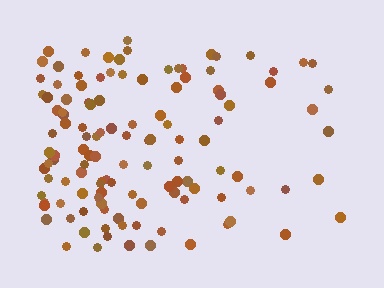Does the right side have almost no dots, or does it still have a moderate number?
Still a moderate number, just noticeably fewer than the left.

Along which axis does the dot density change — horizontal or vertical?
Horizontal.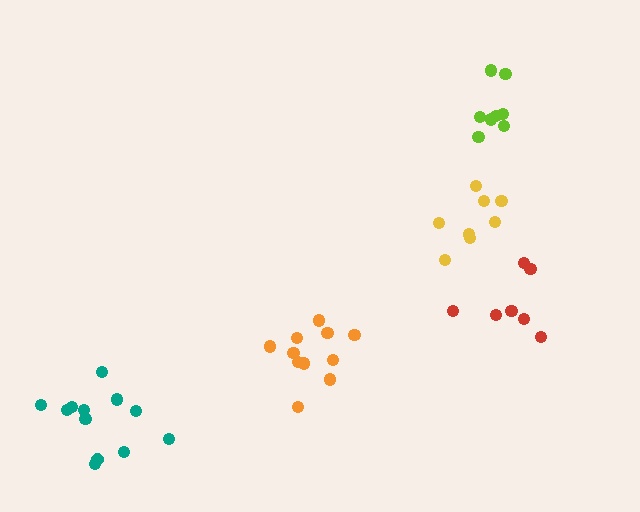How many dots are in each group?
Group 1: 12 dots, Group 2: 7 dots, Group 3: 8 dots, Group 4: 11 dots, Group 5: 8 dots (46 total).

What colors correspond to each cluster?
The clusters are colored: teal, red, lime, orange, yellow.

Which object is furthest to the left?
The teal cluster is leftmost.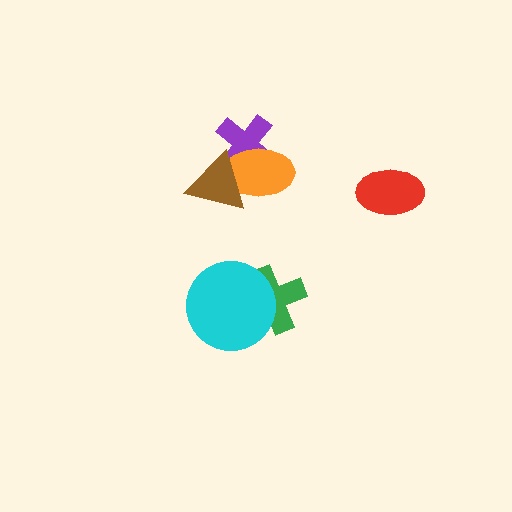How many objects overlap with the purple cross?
2 objects overlap with the purple cross.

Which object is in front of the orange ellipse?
The brown triangle is in front of the orange ellipse.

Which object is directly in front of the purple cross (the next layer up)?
The orange ellipse is directly in front of the purple cross.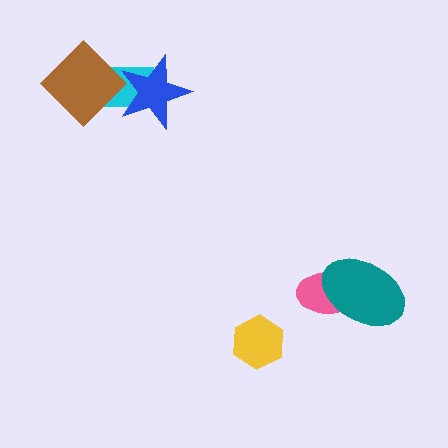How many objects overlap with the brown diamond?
2 objects overlap with the brown diamond.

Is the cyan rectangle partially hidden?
Yes, it is partially covered by another shape.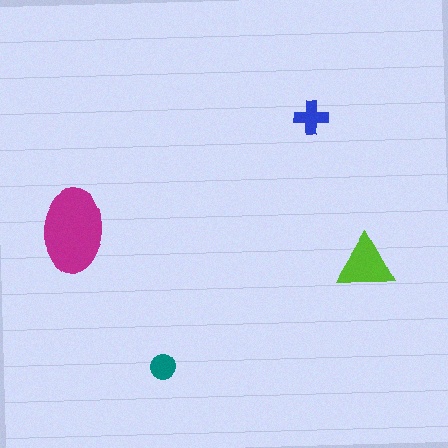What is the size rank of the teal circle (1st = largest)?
4th.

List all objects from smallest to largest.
The teal circle, the blue cross, the lime triangle, the magenta ellipse.